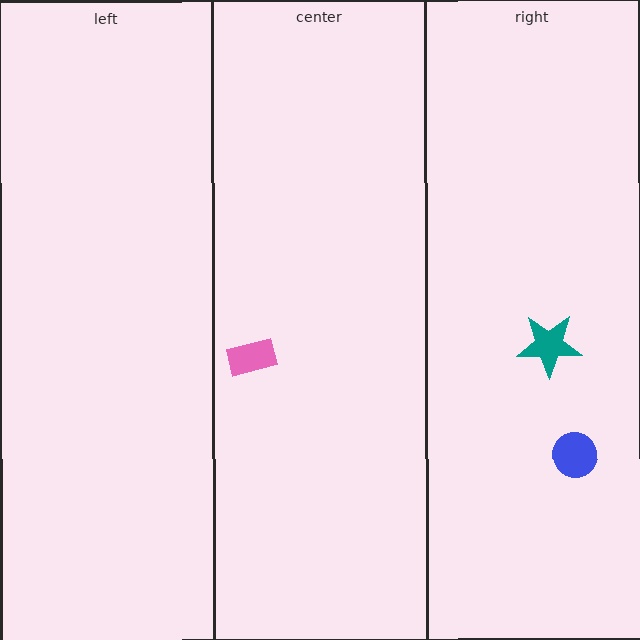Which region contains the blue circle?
The right region.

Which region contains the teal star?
The right region.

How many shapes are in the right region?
2.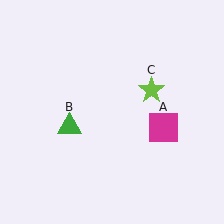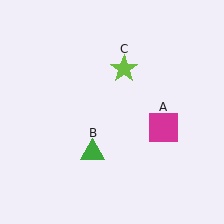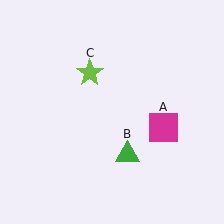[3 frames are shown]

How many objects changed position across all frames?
2 objects changed position: green triangle (object B), lime star (object C).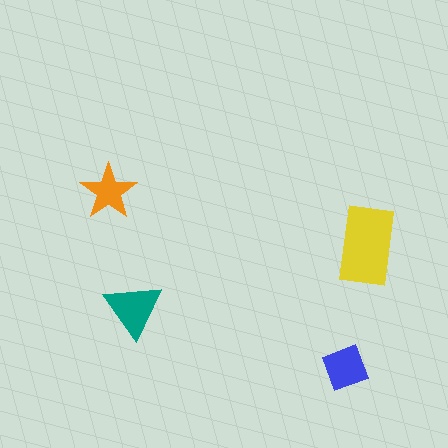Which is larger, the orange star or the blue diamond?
The blue diamond.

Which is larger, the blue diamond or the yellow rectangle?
The yellow rectangle.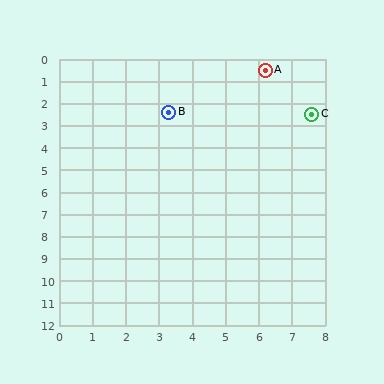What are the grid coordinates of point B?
Point B is at approximately (3.3, 2.4).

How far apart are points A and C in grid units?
Points A and C are about 2.4 grid units apart.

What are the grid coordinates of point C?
Point C is at approximately (7.6, 2.5).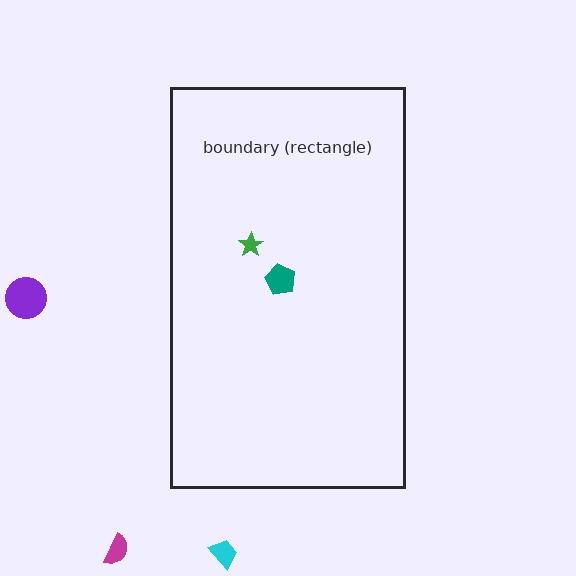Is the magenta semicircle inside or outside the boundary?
Outside.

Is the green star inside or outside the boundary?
Inside.